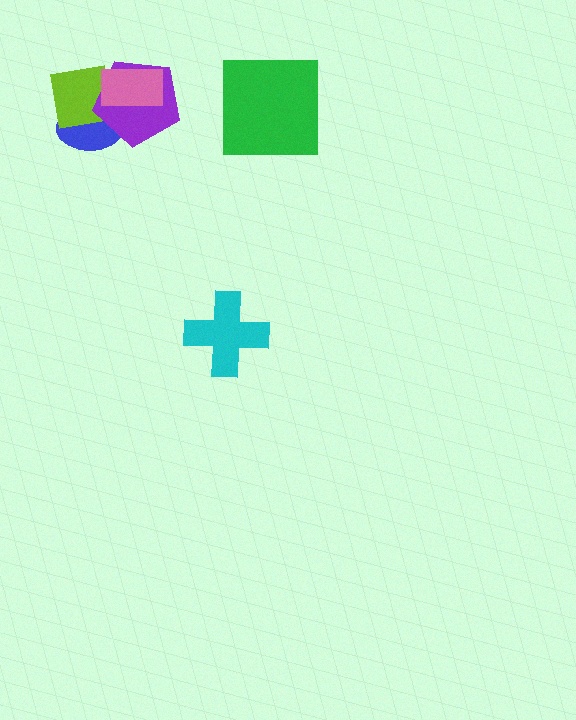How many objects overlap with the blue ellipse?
2 objects overlap with the blue ellipse.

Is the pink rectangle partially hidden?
No, no other shape covers it.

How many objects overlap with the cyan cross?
0 objects overlap with the cyan cross.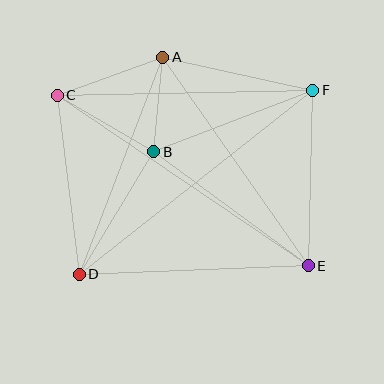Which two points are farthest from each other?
Points C and E are farthest from each other.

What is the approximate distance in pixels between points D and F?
The distance between D and F is approximately 297 pixels.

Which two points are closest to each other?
Points A and B are closest to each other.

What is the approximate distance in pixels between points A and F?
The distance between A and F is approximately 154 pixels.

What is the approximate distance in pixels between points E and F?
The distance between E and F is approximately 176 pixels.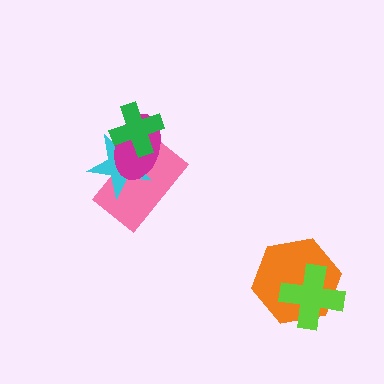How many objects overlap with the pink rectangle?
3 objects overlap with the pink rectangle.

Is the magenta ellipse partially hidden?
Yes, it is partially covered by another shape.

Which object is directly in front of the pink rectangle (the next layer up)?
The cyan star is directly in front of the pink rectangle.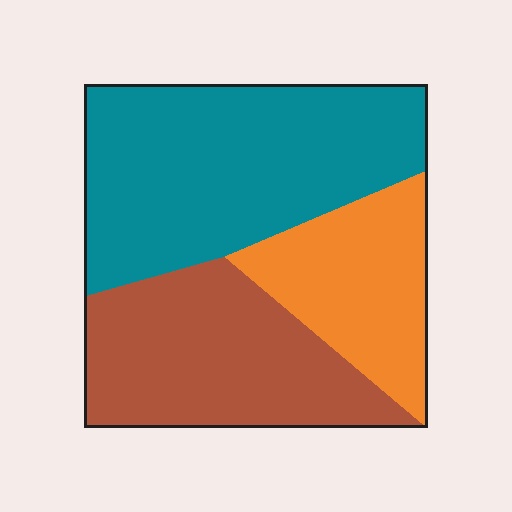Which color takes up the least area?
Orange, at roughly 20%.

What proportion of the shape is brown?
Brown takes up about one third (1/3) of the shape.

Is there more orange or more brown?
Brown.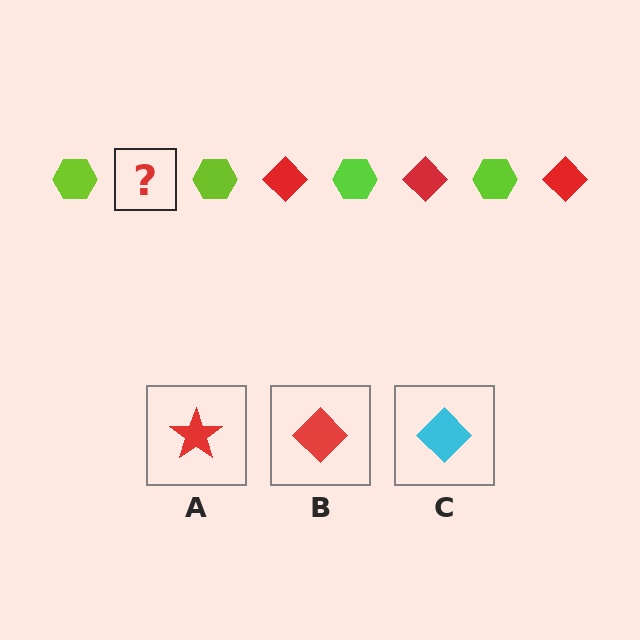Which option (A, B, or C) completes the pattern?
B.